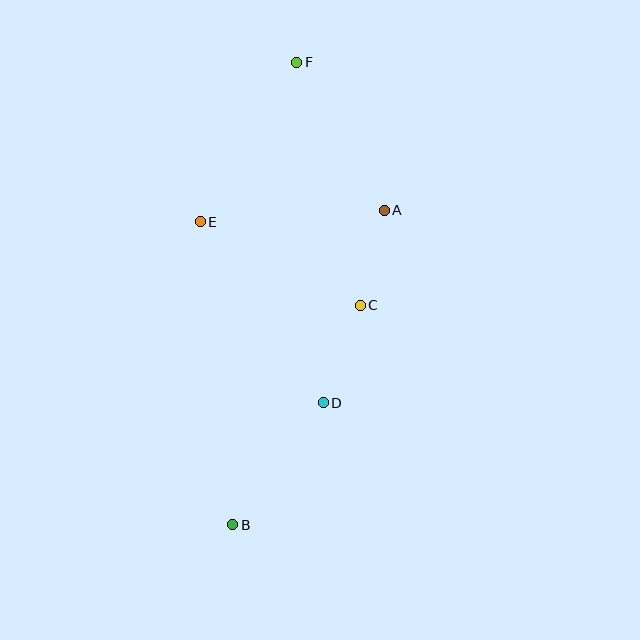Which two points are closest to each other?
Points A and C are closest to each other.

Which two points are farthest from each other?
Points B and F are farthest from each other.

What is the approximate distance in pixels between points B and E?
The distance between B and E is approximately 305 pixels.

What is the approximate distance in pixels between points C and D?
The distance between C and D is approximately 105 pixels.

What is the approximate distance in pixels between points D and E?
The distance between D and E is approximately 219 pixels.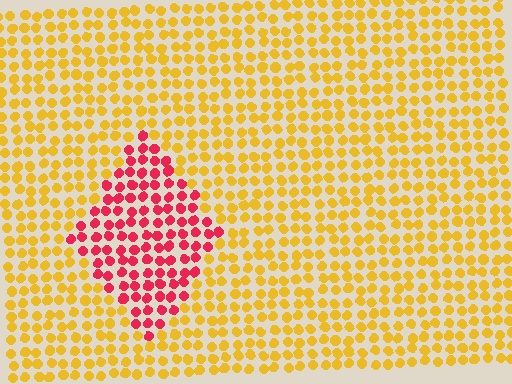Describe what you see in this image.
The image is filled with small yellow elements in a uniform arrangement. A diamond-shaped region is visible where the elements are tinted to a slightly different hue, forming a subtle color boundary.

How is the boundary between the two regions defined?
The boundary is defined purely by a slight shift in hue (about 60 degrees). Spacing, size, and orientation are identical on both sides.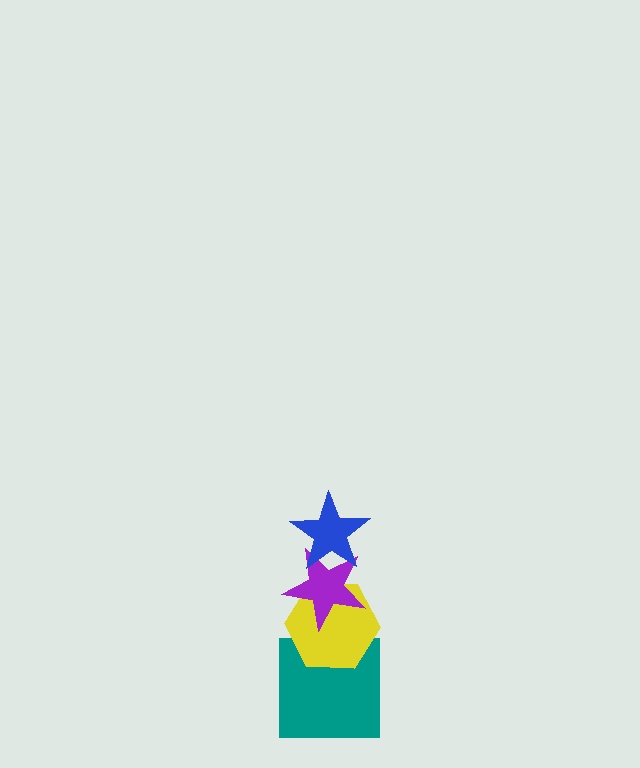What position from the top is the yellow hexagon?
The yellow hexagon is 3rd from the top.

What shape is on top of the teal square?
The yellow hexagon is on top of the teal square.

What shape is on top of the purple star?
The blue star is on top of the purple star.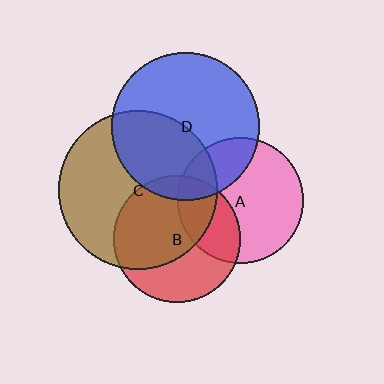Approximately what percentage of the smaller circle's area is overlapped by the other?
Approximately 20%.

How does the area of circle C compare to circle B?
Approximately 1.6 times.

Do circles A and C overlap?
Yes.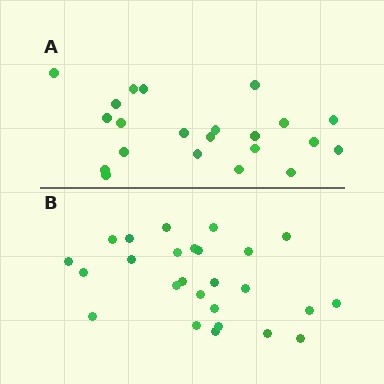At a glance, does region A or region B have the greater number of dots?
Region B (the bottom region) has more dots.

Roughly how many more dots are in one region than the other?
Region B has about 4 more dots than region A.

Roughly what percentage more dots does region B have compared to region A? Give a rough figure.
About 20% more.